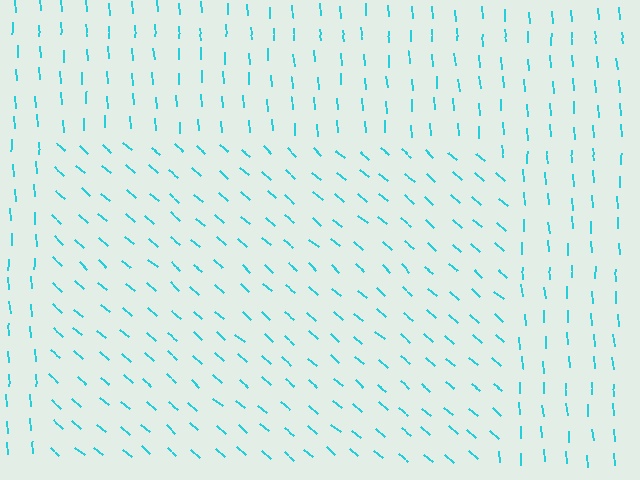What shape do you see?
I see a rectangle.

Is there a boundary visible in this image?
Yes, there is a texture boundary formed by a change in line orientation.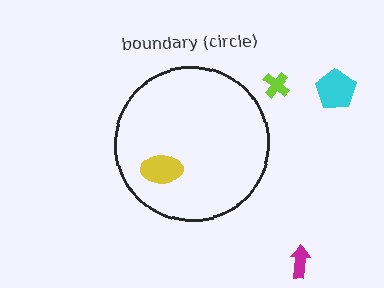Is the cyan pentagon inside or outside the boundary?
Outside.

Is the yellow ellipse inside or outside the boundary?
Inside.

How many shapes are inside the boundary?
1 inside, 3 outside.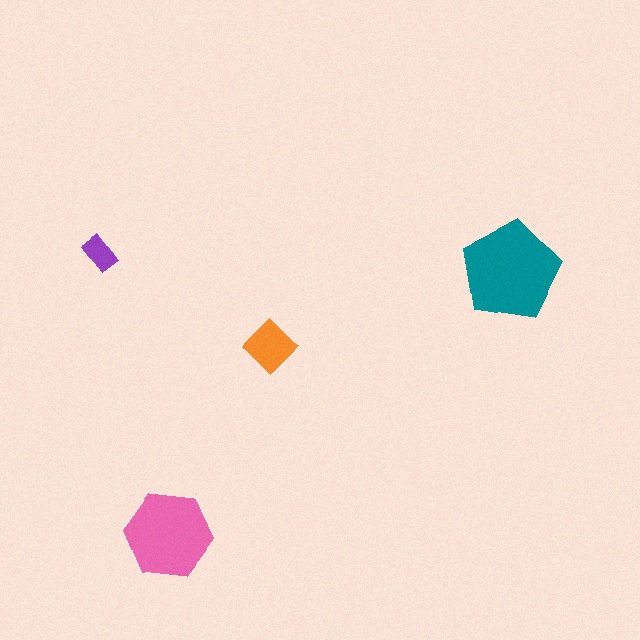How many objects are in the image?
There are 4 objects in the image.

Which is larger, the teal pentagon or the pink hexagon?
The teal pentagon.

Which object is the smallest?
The purple rectangle.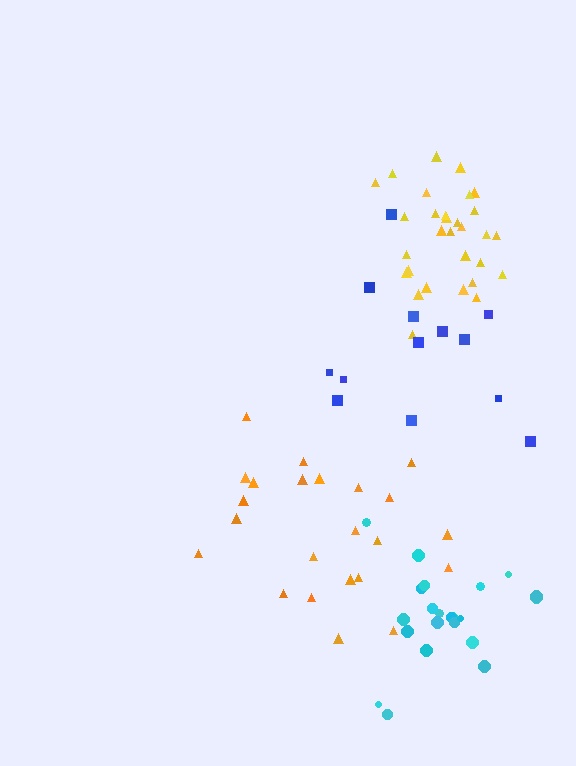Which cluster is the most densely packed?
Yellow.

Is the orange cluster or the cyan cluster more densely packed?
Orange.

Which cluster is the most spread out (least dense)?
Blue.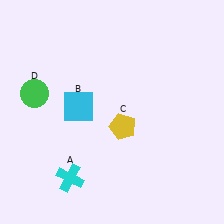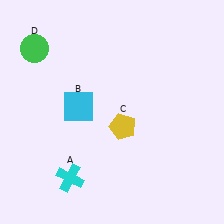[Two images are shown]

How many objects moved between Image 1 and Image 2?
1 object moved between the two images.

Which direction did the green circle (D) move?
The green circle (D) moved up.